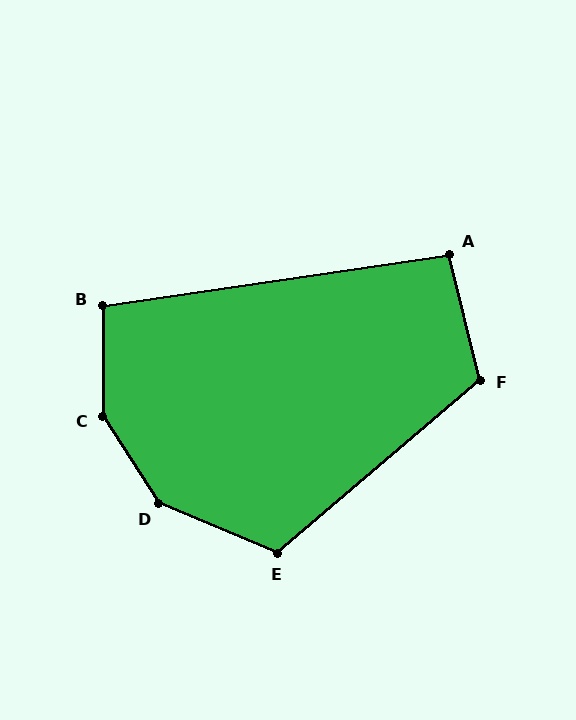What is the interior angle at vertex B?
Approximately 98 degrees (obtuse).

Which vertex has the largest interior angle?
C, at approximately 148 degrees.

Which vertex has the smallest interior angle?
A, at approximately 95 degrees.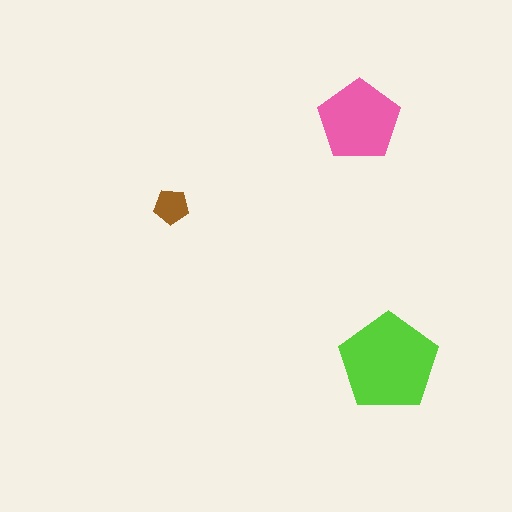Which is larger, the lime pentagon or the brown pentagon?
The lime one.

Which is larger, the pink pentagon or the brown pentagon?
The pink one.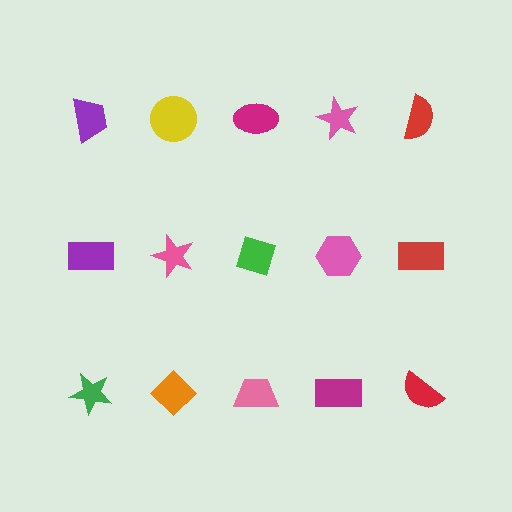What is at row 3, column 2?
An orange diamond.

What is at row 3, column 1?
A green star.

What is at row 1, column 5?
A red semicircle.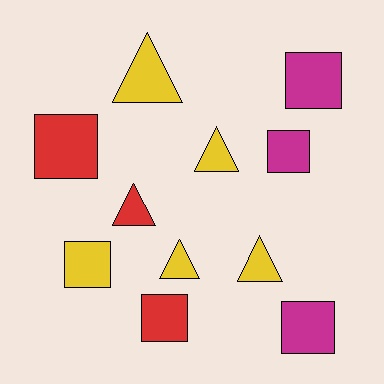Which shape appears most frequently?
Square, with 6 objects.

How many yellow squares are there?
There is 1 yellow square.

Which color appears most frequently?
Yellow, with 5 objects.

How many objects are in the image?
There are 11 objects.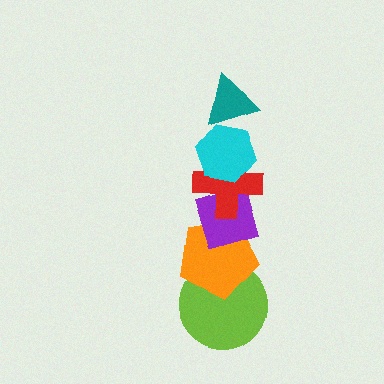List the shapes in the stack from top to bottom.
From top to bottom: the teal triangle, the cyan hexagon, the red cross, the purple diamond, the orange pentagon, the lime circle.